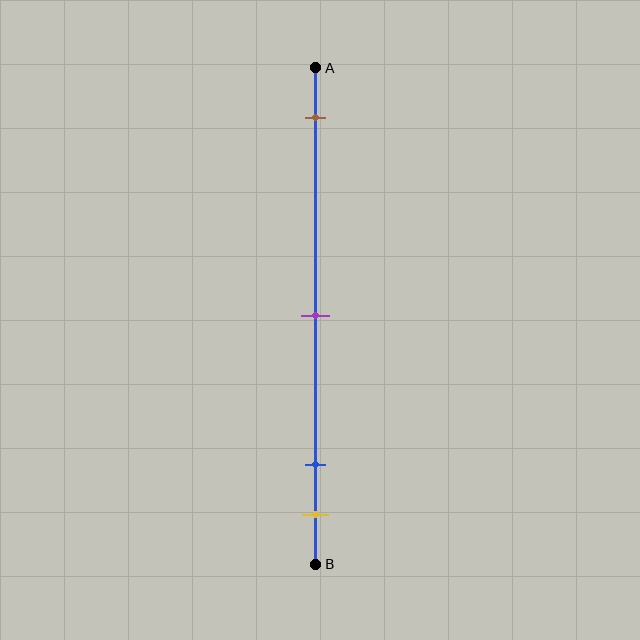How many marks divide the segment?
There are 4 marks dividing the segment.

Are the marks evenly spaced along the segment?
No, the marks are not evenly spaced.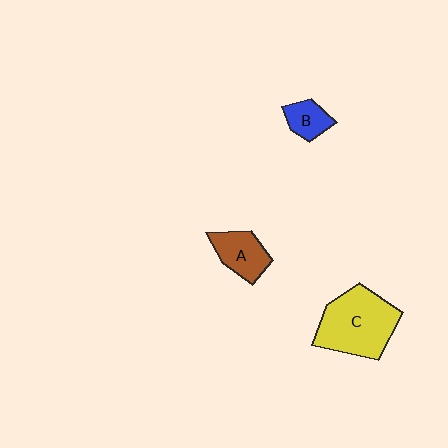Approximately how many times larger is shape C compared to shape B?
Approximately 3.1 times.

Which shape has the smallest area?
Shape B (blue).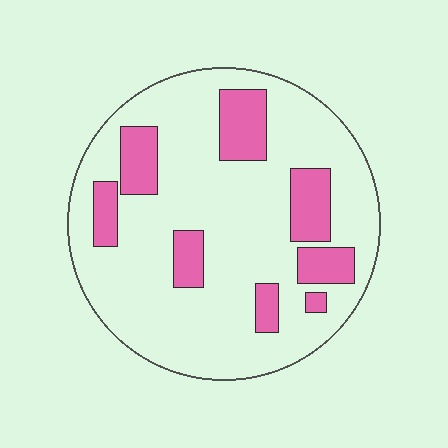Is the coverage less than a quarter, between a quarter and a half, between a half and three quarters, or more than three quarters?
Less than a quarter.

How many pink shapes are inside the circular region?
8.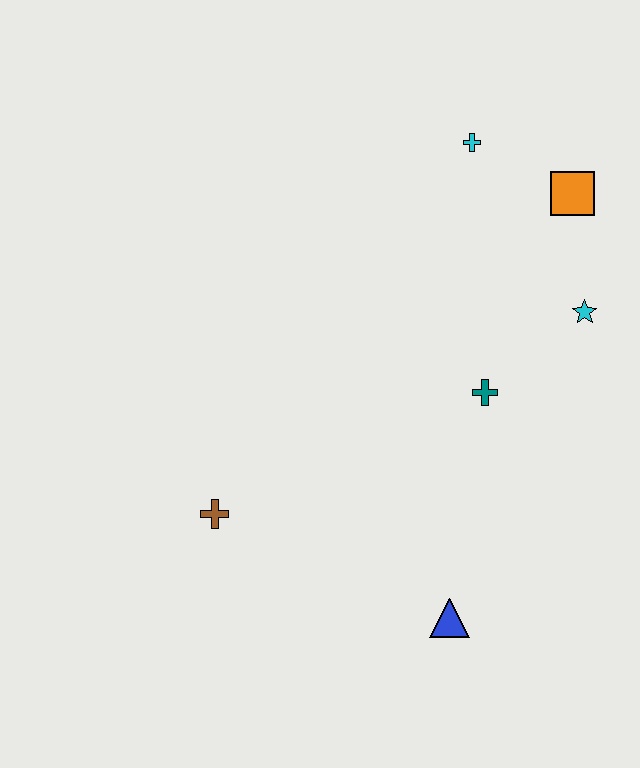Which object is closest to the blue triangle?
The teal cross is closest to the blue triangle.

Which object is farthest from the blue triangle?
The cyan cross is farthest from the blue triangle.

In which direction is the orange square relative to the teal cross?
The orange square is above the teal cross.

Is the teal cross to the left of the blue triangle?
No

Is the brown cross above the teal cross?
No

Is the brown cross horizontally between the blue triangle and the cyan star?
No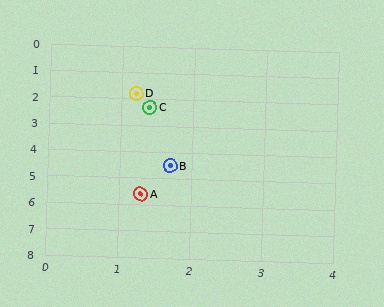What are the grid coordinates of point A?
Point A is at approximately (1.3, 5.6).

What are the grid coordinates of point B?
Point B is at approximately (1.7, 4.5).